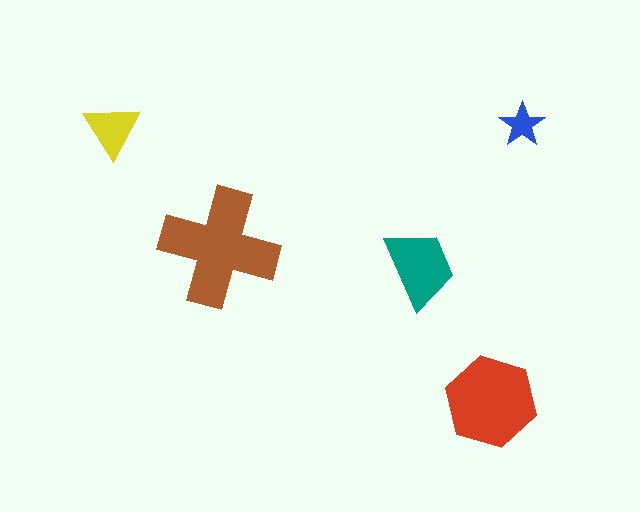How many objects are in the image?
There are 5 objects in the image.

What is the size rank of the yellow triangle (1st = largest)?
4th.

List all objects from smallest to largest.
The blue star, the yellow triangle, the teal trapezoid, the red hexagon, the brown cross.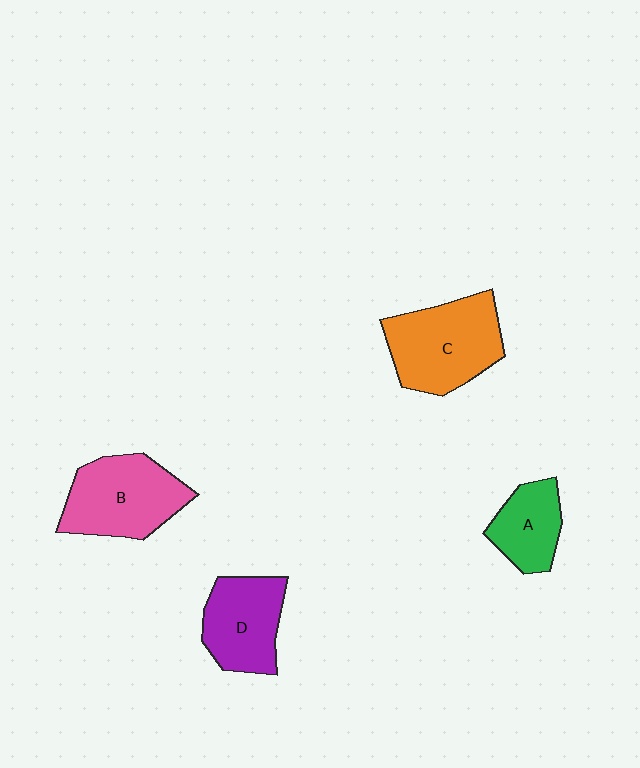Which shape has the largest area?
Shape C (orange).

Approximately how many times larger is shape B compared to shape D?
Approximately 1.2 times.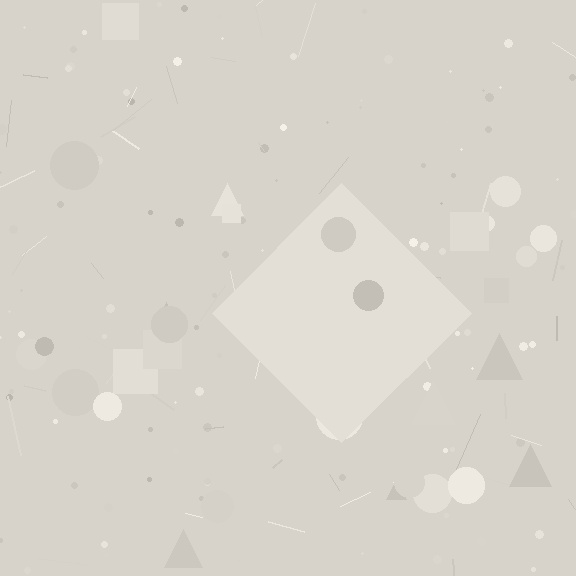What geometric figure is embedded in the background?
A diamond is embedded in the background.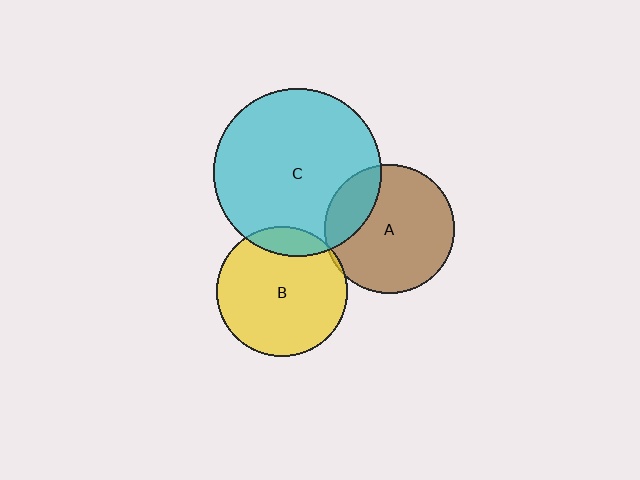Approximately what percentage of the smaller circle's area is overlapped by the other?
Approximately 5%.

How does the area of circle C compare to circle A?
Approximately 1.7 times.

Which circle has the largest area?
Circle C (cyan).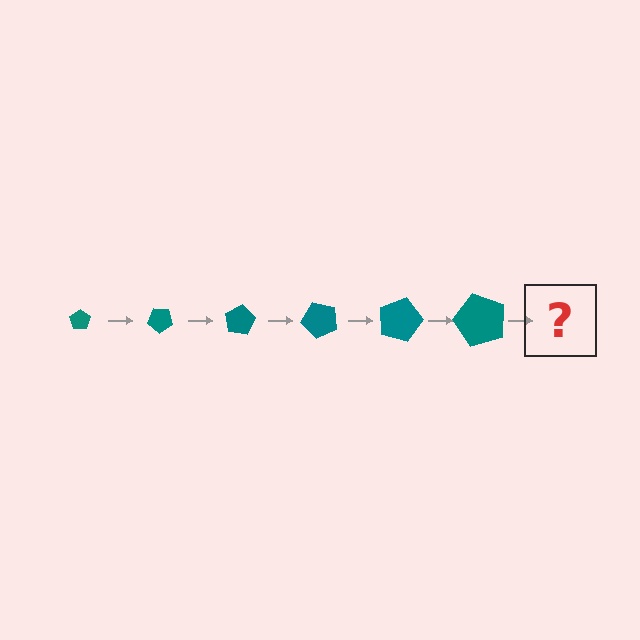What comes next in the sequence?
The next element should be a pentagon, larger than the previous one and rotated 240 degrees from the start.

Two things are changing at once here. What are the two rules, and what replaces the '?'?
The two rules are that the pentagon grows larger each step and it rotates 40 degrees each step. The '?' should be a pentagon, larger than the previous one and rotated 240 degrees from the start.